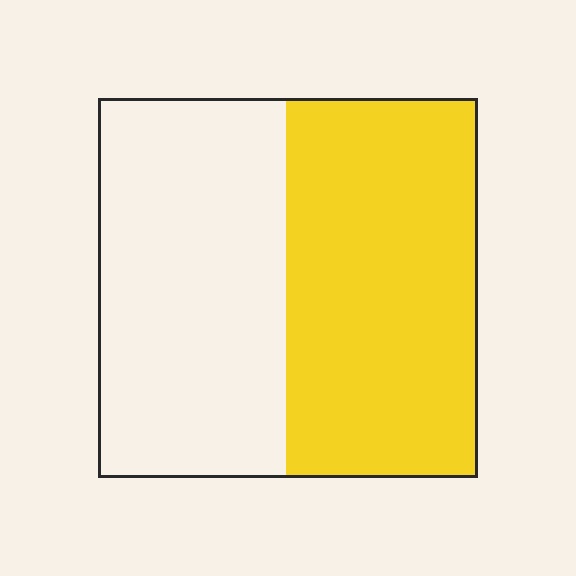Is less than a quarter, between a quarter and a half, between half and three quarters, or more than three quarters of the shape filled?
Between half and three quarters.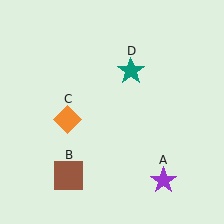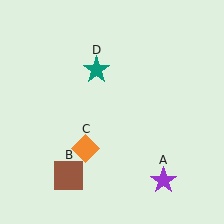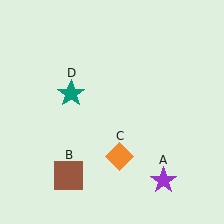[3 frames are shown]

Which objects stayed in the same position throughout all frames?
Purple star (object A) and brown square (object B) remained stationary.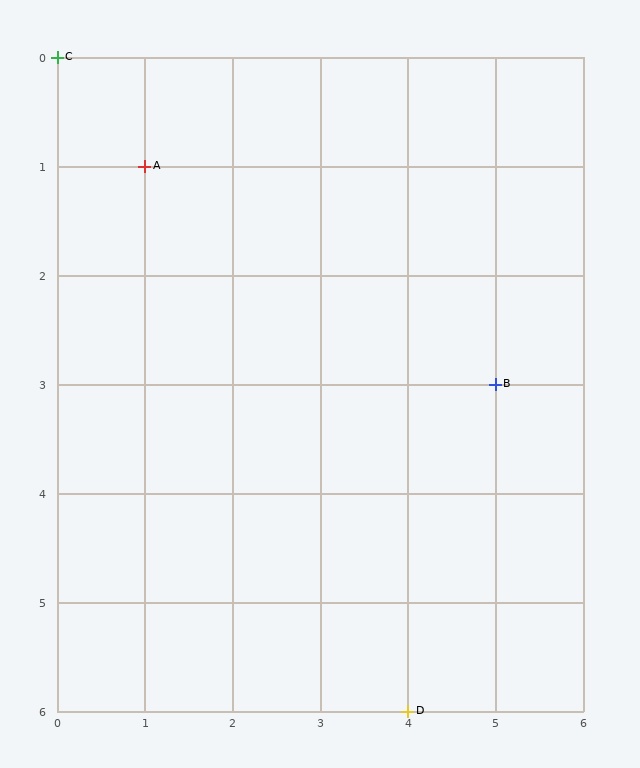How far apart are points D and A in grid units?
Points D and A are 3 columns and 5 rows apart (about 5.8 grid units diagonally).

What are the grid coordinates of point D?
Point D is at grid coordinates (4, 6).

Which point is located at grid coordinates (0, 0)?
Point C is at (0, 0).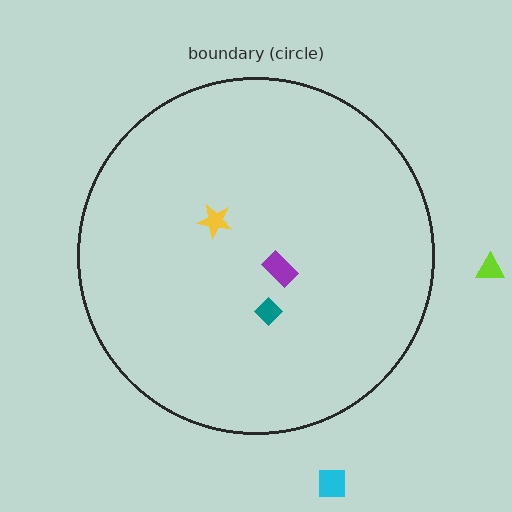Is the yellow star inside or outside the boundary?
Inside.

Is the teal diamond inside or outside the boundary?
Inside.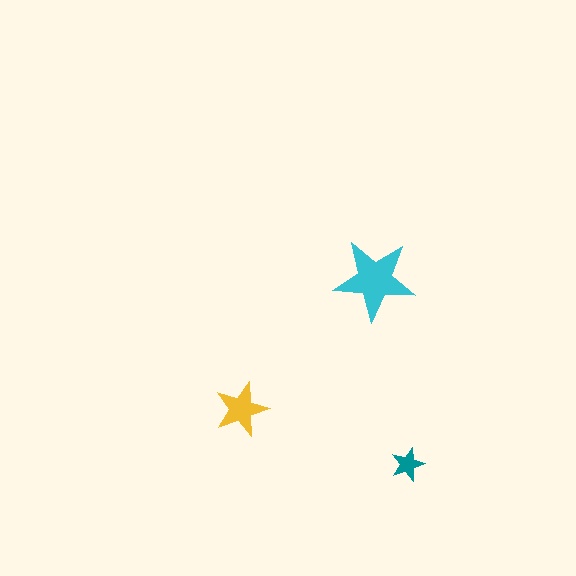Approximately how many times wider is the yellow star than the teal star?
About 1.5 times wider.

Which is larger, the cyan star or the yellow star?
The cyan one.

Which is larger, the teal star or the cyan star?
The cyan one.